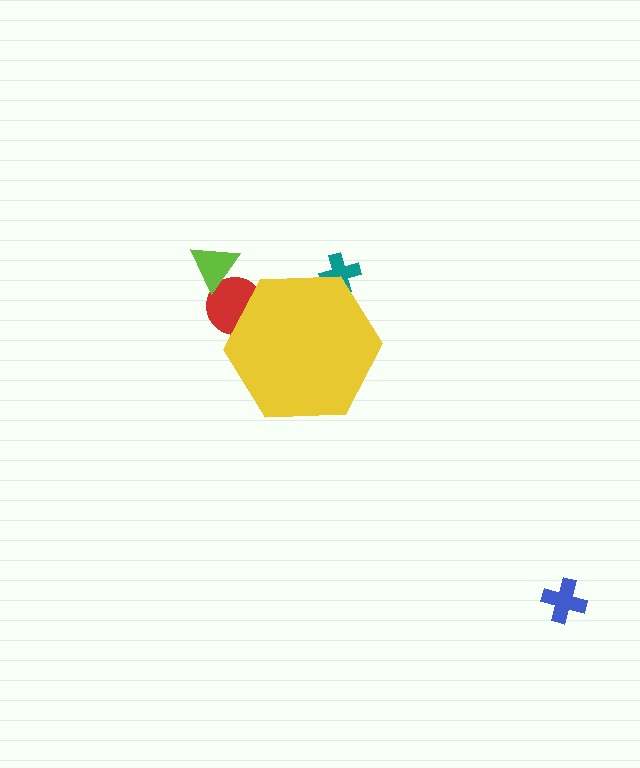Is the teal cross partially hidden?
Yes, the teal cross is partially hidden behind the yellow hexagon.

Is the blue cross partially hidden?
No, the blue cross is fully visible.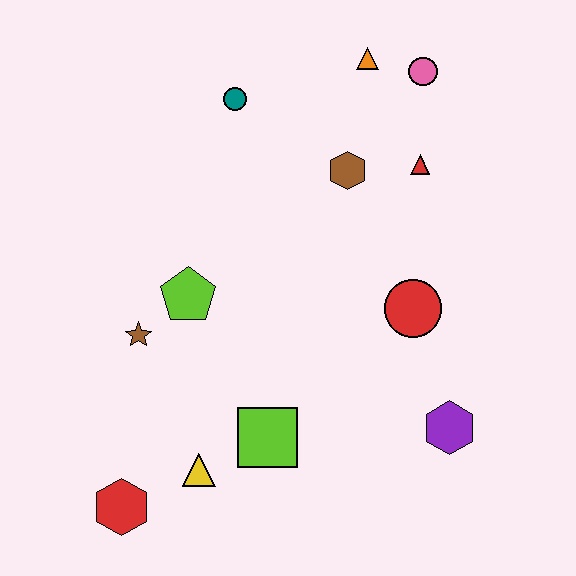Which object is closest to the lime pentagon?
The brown star is closest to the lime pentagon.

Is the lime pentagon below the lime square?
No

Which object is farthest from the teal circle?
The red hexagon is farthest from the teal circle.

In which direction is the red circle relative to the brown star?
The red circle is to the right of the brown star.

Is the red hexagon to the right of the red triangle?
No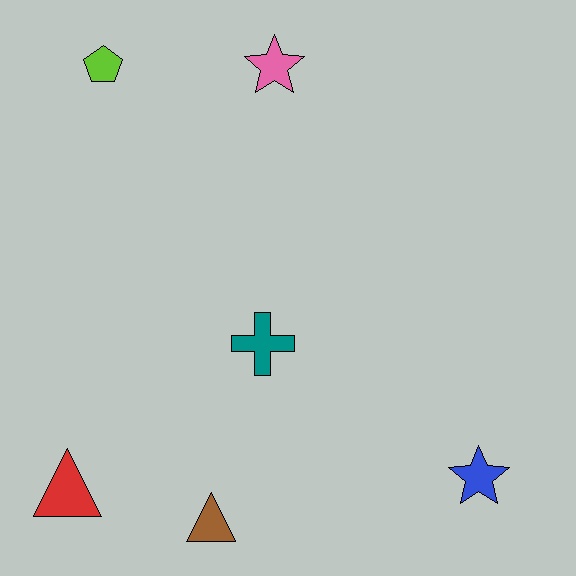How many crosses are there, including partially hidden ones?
There is 1 cross.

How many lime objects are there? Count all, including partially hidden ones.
There is 1 lime object.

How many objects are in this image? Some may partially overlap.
There are 6 objects.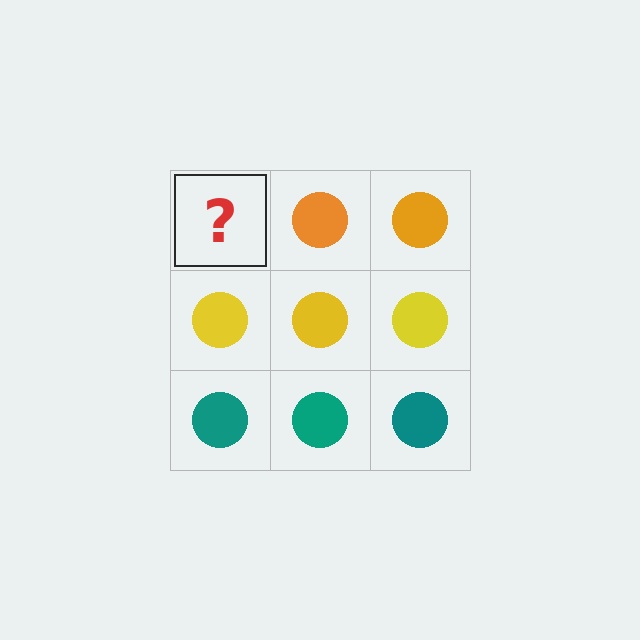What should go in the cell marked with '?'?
The missing cell should contain an orange circle.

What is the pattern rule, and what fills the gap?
The rule is that each row has a consistent color. The gap should be filled with an orange circle.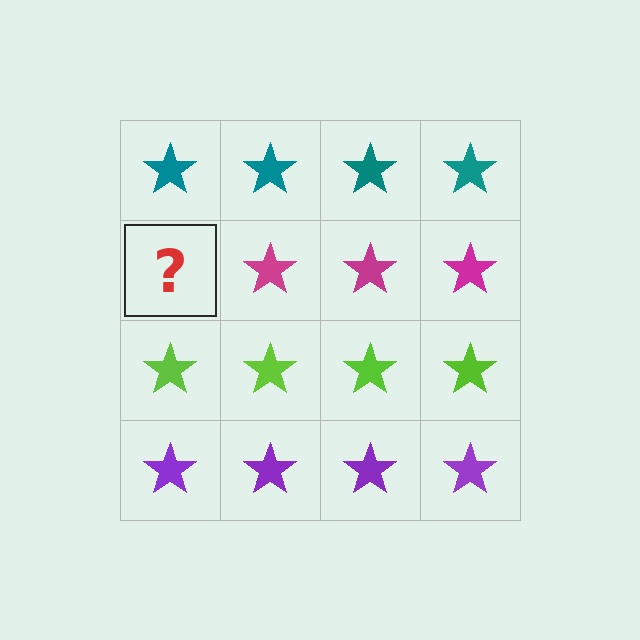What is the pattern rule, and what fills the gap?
The rule is that each row has a consistent color. The gap should be filled with a magenta star.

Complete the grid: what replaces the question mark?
The question mark should be replaced with a magenta star.